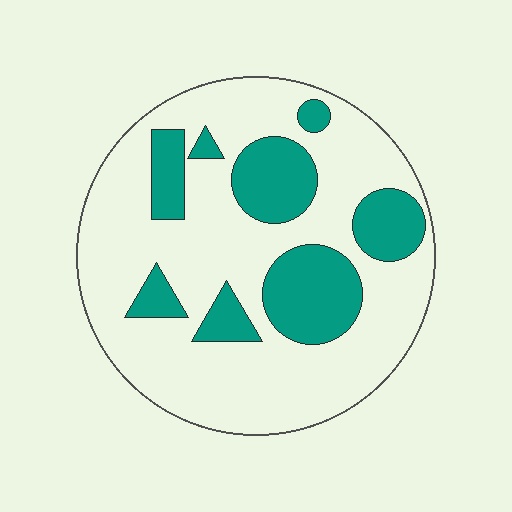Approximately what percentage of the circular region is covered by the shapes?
Approximately 25%.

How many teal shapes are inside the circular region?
8.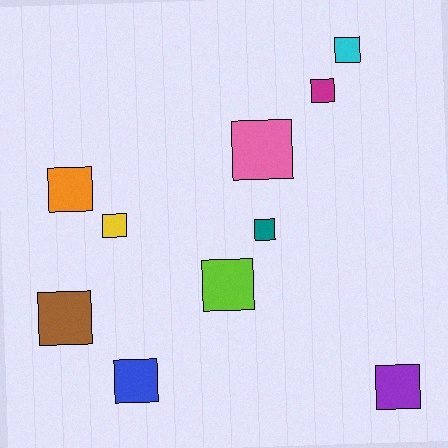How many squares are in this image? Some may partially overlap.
There are 10 squares.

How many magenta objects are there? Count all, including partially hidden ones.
There is 1 magenta object.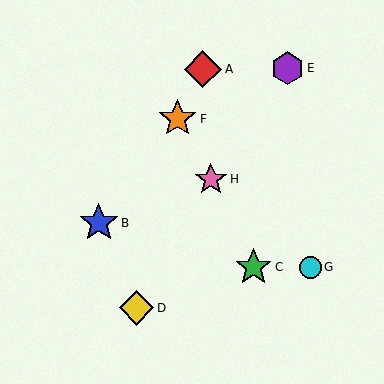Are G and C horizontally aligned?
Yes, both are at y≈267.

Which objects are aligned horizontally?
Objects C, G are aligned horizontally.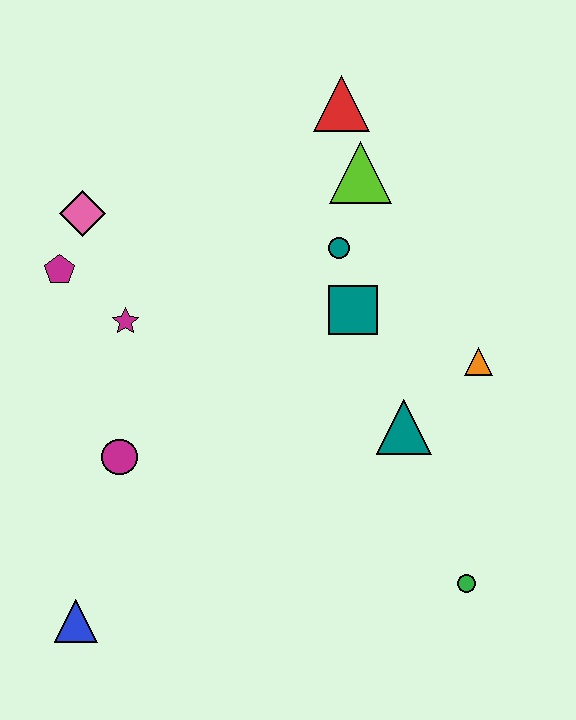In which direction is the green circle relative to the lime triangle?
The green circle is below the lime triangle.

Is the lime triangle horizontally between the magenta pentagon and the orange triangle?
Yes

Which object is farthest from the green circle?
The pink diamond is farthest from the green circle.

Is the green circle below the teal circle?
Yes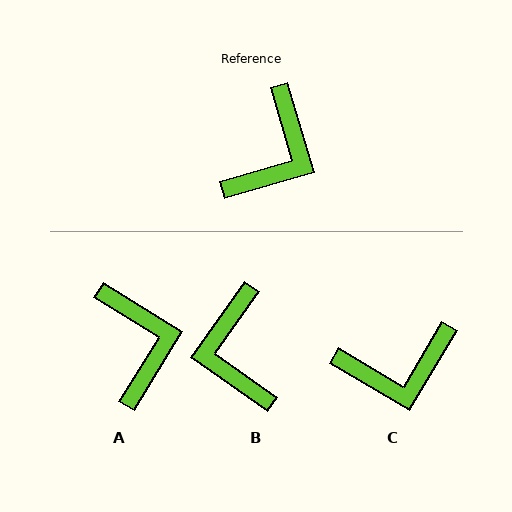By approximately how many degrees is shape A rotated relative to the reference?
Approximately 42 degrees counter-clockwise.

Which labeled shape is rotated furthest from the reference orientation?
B, about 141 degrees away.